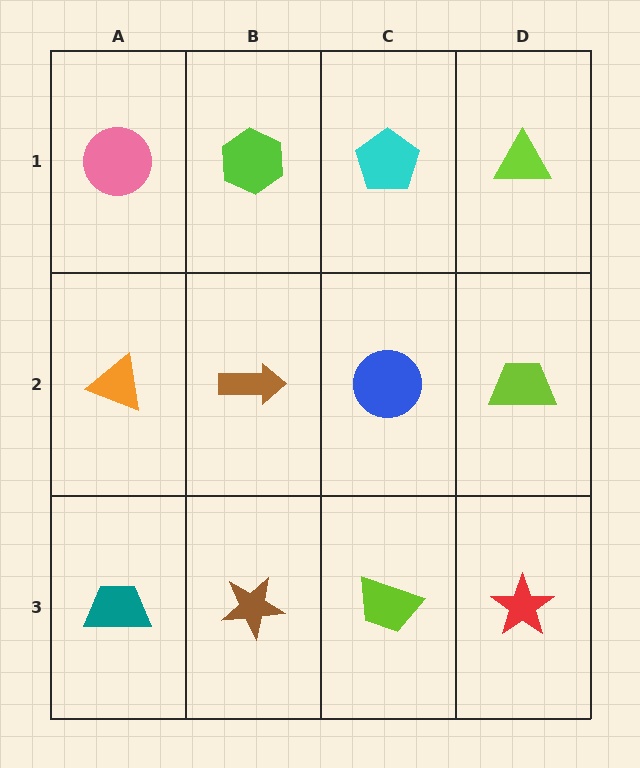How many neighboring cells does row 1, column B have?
3.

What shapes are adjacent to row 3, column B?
A brown arrow (row 2, column B), a teal trapezoid (row 3, column A), a lime trapezoid (row 3, column C).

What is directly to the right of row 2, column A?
A brown arrow.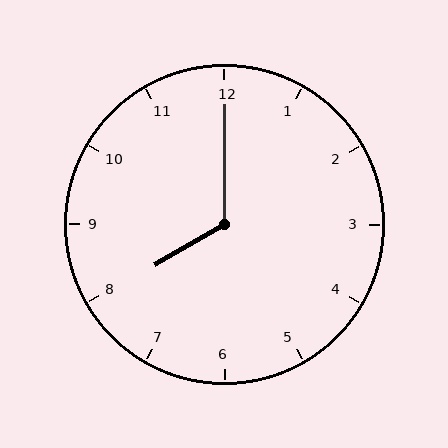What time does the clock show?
8:00.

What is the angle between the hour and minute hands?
Approximately 120 degrees.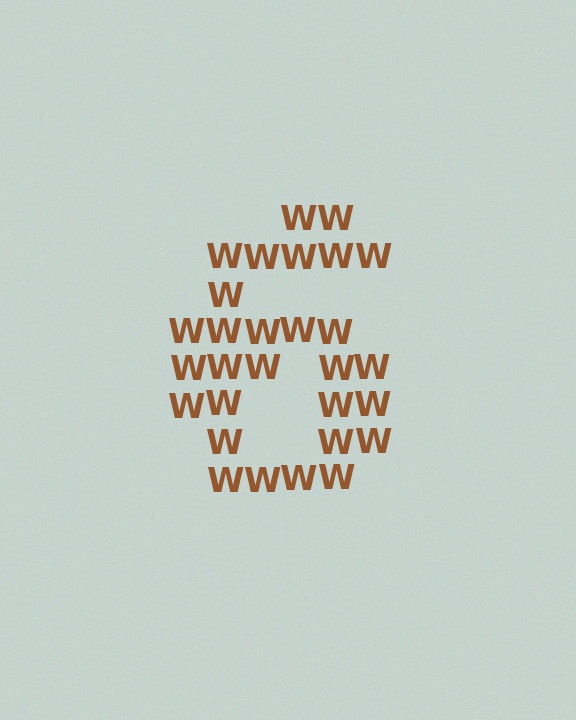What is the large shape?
The large shape is the digit 6.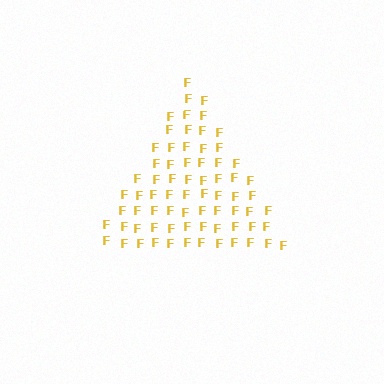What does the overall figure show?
The overall figure shows a triangle.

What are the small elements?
The small elements are letter F's.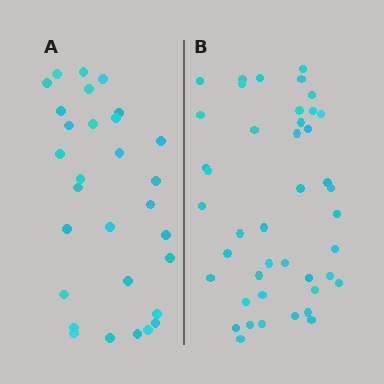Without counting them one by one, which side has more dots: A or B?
Region B (the right region) has more dots.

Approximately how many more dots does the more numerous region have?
Region B has approximately 15 more dots than region A.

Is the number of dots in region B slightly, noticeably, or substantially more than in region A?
Region B has noticeably more, but not dramatically so. The ratio is roughly 1.4 to 1.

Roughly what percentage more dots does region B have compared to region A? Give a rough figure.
About 45% more.